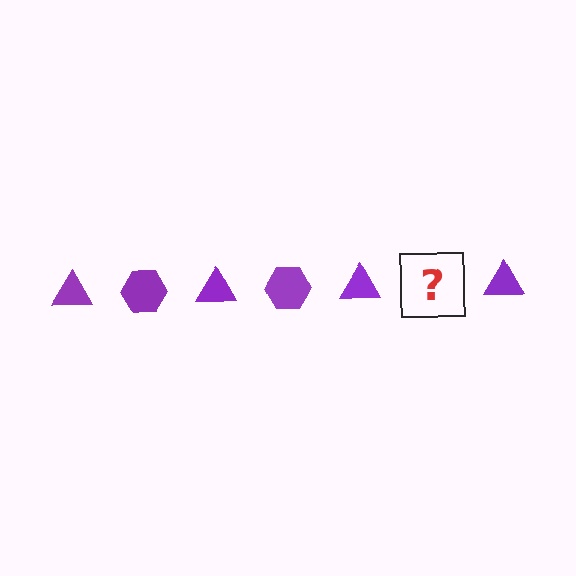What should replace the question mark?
The question mark should be replaced with a purple hexagon.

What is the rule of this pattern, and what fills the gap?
The rule is that the pattern cycles through triangle, hexagon shapes in purple. The gap should be filled with a purple hexagon.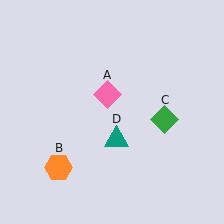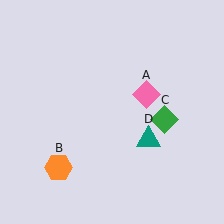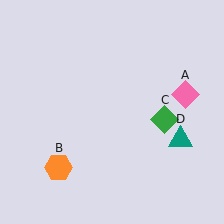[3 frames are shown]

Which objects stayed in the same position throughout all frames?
Orange hexagon (object B) and green diamond (object C) remained stationary.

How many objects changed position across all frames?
2 objects changed position: pink diamond (object A), teal triangle (object D).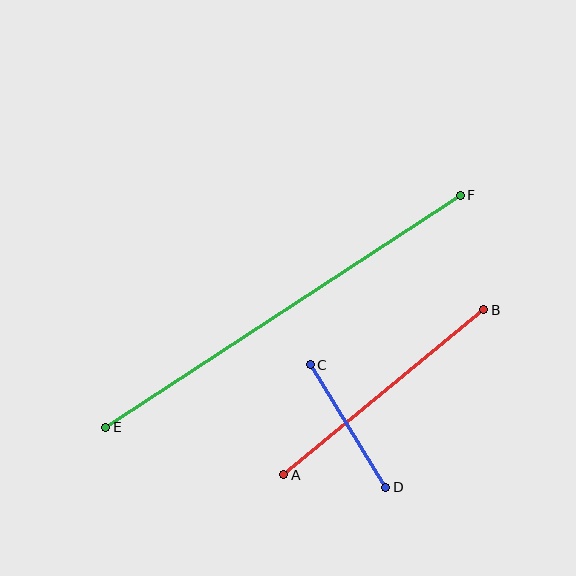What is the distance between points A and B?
The distance is approximately 259 pixels.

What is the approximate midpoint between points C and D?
The midpoint is at approximately (348, 426) pixels.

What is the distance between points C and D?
The distance is approximately 144 pixels.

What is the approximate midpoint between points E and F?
The midpoint is at approximately (283, 311) pixels.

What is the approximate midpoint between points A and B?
The midpoint is at approximately (384, 392) pixels.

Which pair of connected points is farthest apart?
Points E and F are farthest apart.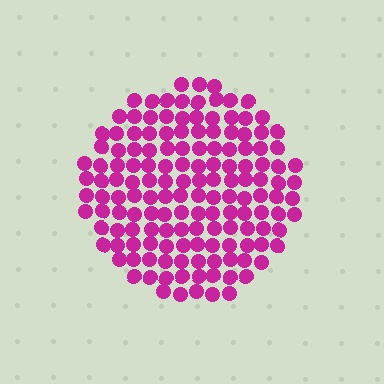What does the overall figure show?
The overall figure shows a circle.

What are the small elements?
The small elements are circles.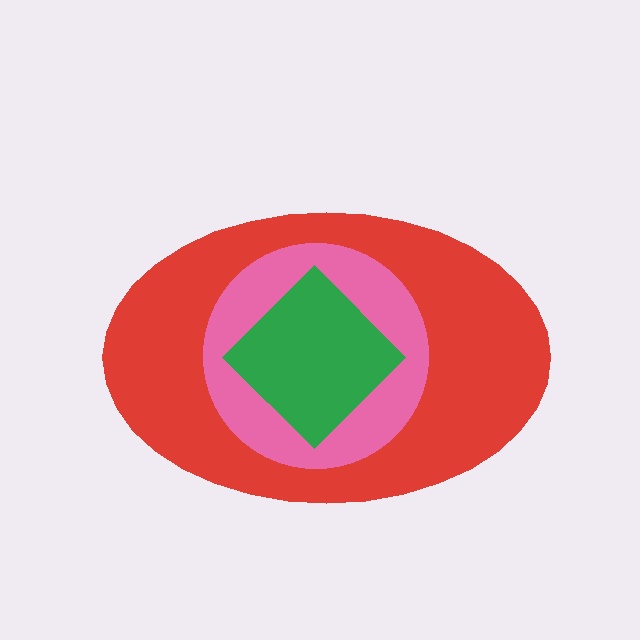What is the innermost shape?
The green diamond.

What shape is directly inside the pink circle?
The green diamond.